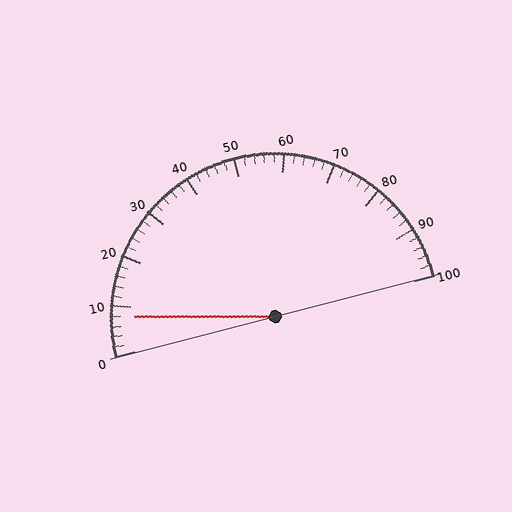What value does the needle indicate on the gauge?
The needle indicates approximately 8.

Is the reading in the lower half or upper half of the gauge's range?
The reading is in the lower half of the range (0 to 100).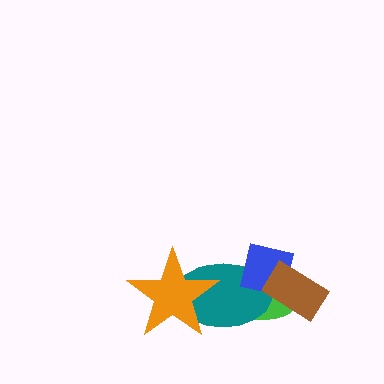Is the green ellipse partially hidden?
Yes, it is partially covered by another shape.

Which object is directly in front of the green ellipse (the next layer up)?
The teal ellipse is directly in front of the green ellipse.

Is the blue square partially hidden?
Yes, it is partially covered by another shape.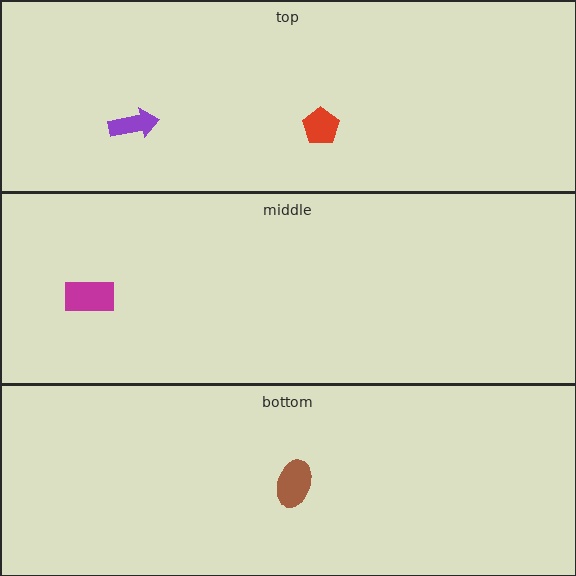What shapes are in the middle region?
The magenta rectangle.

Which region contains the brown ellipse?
The bottom region.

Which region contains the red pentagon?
The top region.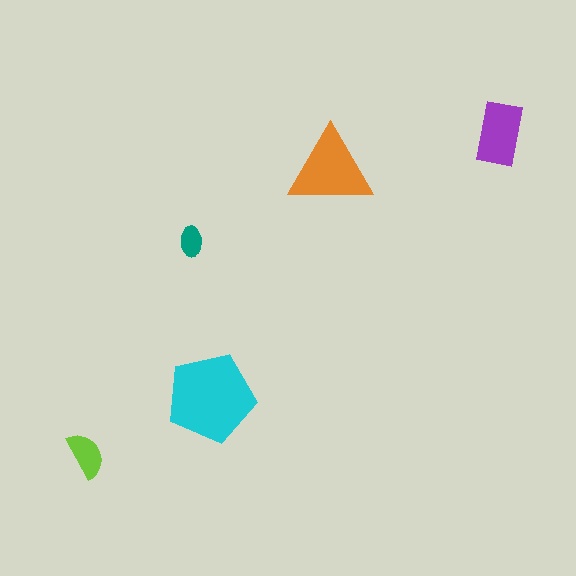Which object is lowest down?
The lime semicircle is bottommost.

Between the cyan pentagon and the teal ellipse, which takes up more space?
The cyan pentagon.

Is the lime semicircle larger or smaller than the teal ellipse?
Larger.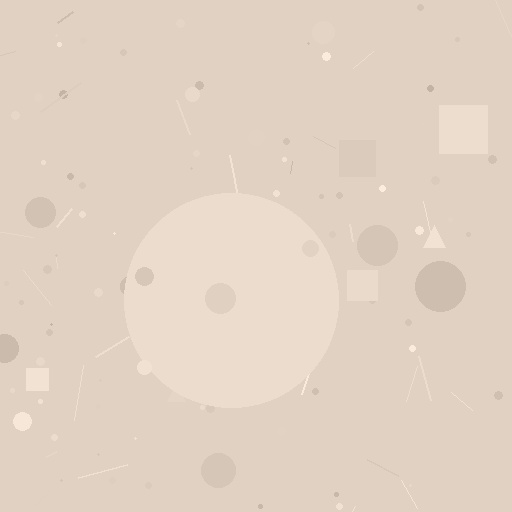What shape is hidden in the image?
A circle is hidden in the image.